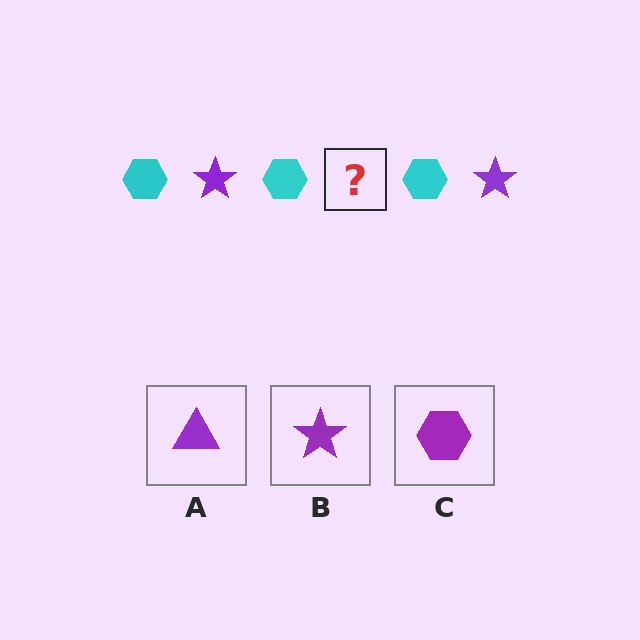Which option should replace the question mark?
Option B.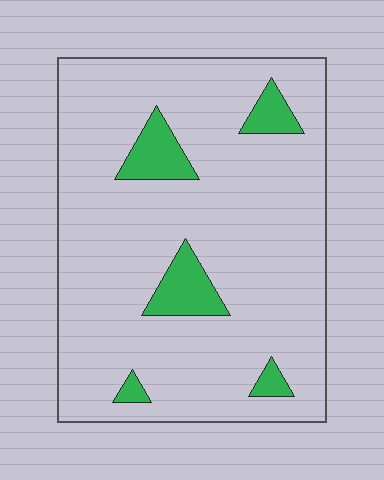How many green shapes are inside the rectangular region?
5.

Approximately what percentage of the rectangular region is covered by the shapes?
Approximately 10%.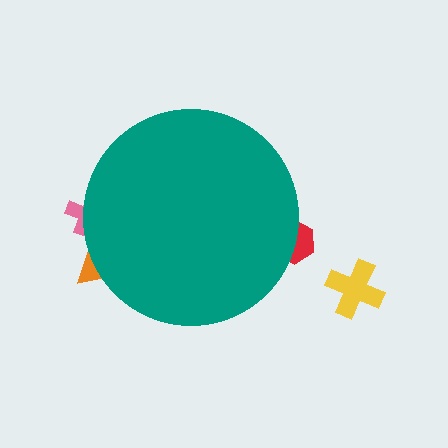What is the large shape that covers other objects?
A teal circle.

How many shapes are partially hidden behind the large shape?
3 shapes are partially hidden.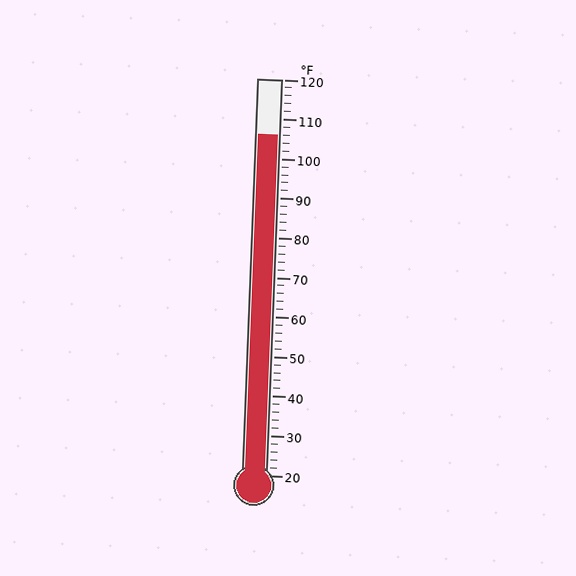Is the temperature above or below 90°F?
The temperature is above 90°F.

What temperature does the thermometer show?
The thermometer shows approximately 106°F.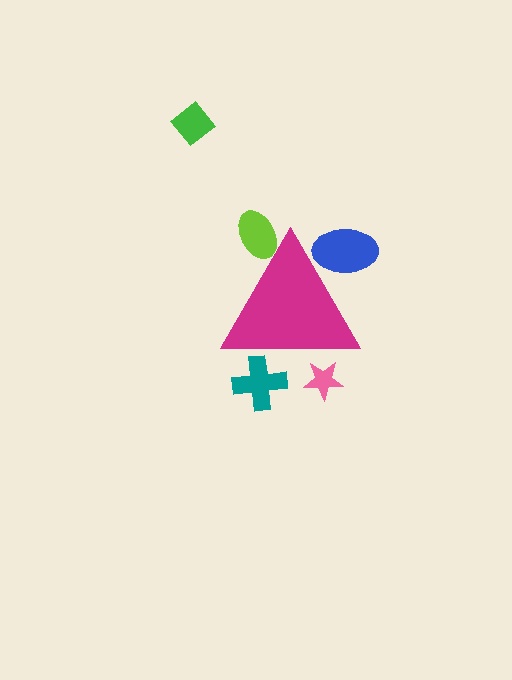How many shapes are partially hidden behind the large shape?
5 shapes are partially hidden.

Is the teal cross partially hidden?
Yes, the teal cross is partially hidden behind the magenta triangle.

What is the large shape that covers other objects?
A magenta triangle.